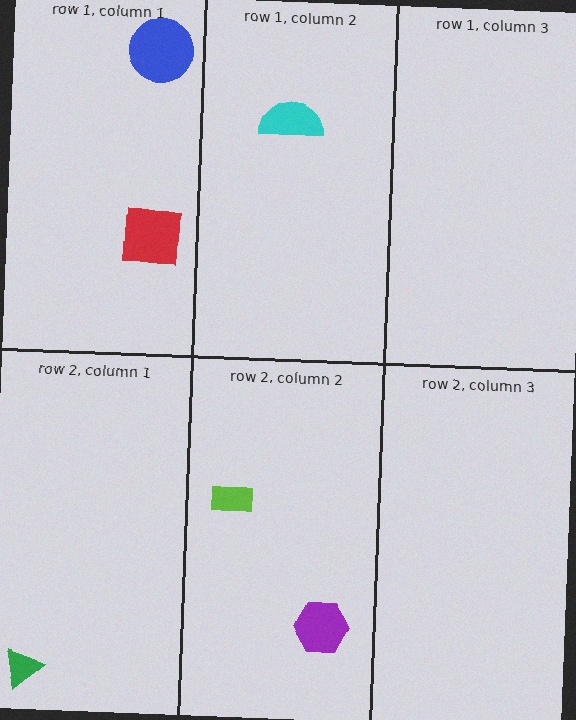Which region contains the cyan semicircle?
The row 1, column 2 region.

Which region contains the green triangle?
The row 2, column 1 region.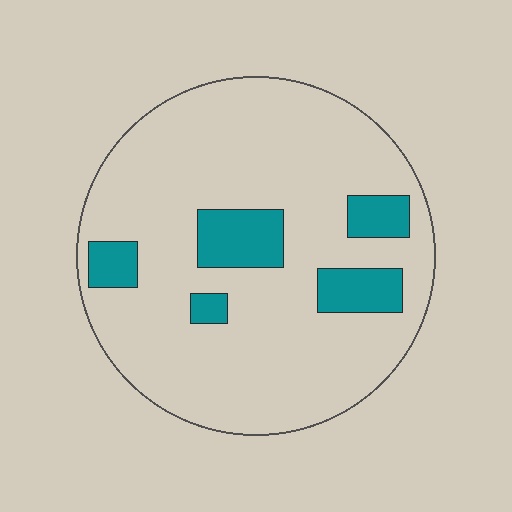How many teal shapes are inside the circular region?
5.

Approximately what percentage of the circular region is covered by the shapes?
Approximately 15%.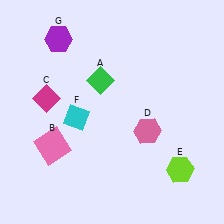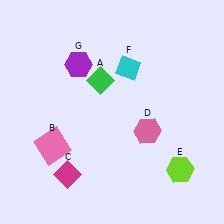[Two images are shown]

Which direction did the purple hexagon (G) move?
The purple hexagon (G) moved down.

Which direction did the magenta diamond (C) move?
The magenta diamond (C) moved down.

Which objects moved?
The objects that moved are: the magenta diamond (C), the cyan diamond (F), the purple hexagon (G).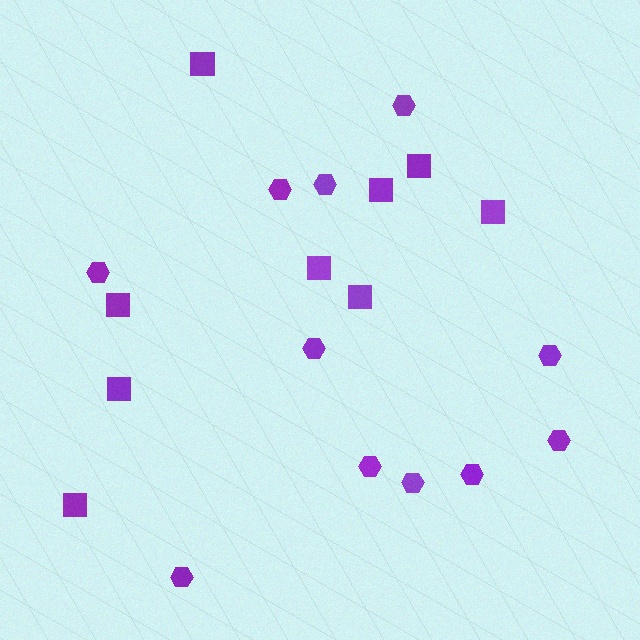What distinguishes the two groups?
There are 2 groups: one group of hexagons (11) and one group of squares (9).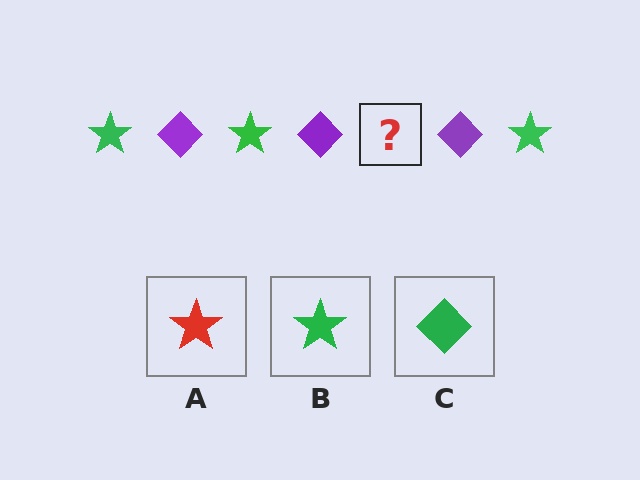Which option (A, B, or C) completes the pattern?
B.